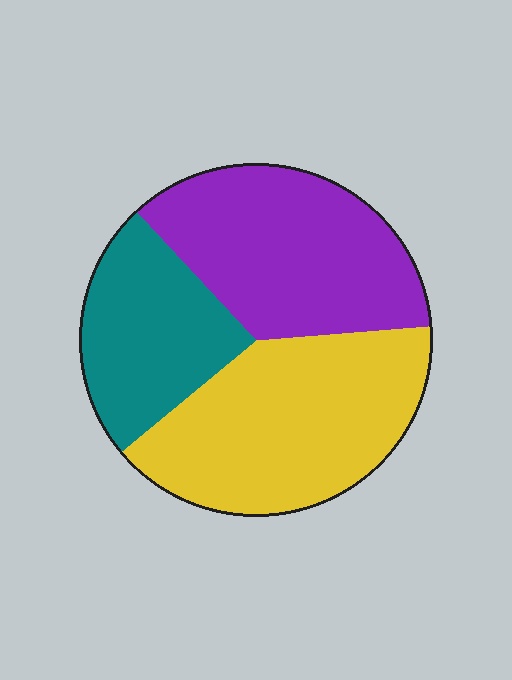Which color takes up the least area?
Teal, at roughly 25%.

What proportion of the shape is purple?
Purple covers 36% of the shape.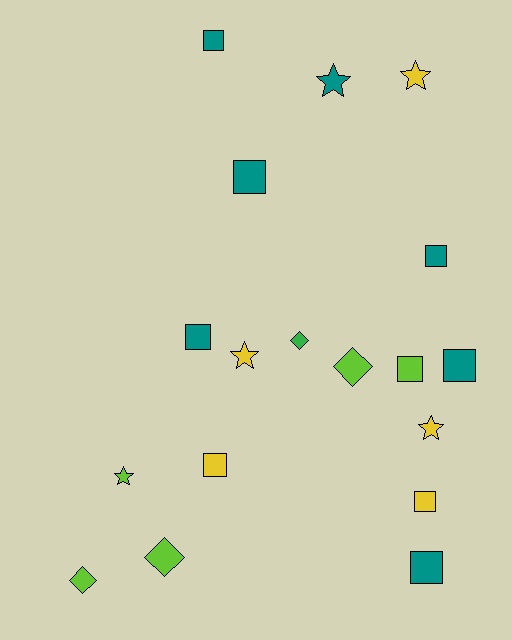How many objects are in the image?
There are 18 objects.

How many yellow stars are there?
There are 3 yellow stars.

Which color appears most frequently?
Teal, with 7 objects.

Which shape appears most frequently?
Square, with 9 objects.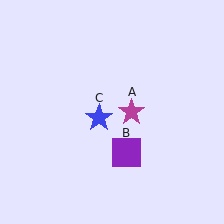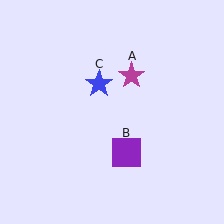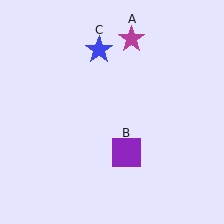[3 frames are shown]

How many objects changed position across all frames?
2 objects changed position: magenta star (object A), blue star (object C).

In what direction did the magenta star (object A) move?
The magenta star (object A) moved up.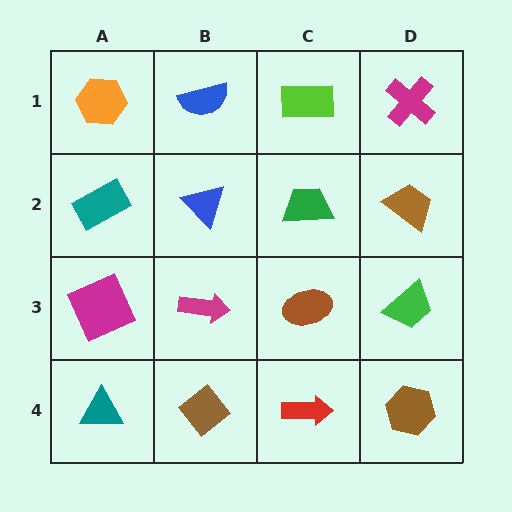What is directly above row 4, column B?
A magenta arrow.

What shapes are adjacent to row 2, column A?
An orange hexagon (row 1, column A), a magenta square (row 3, column A), a blue triangle (row 2, column B).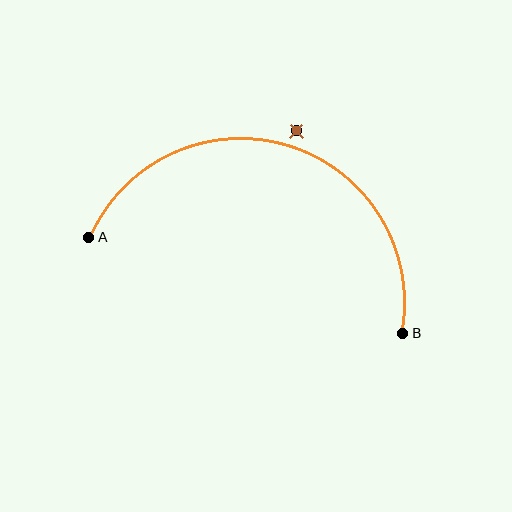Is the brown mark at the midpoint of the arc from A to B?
No — the brown mark does not lie on the arc at all. It sits slightly outside the curve.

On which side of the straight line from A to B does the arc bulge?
The arc bulges above the straight line connecting A and B.